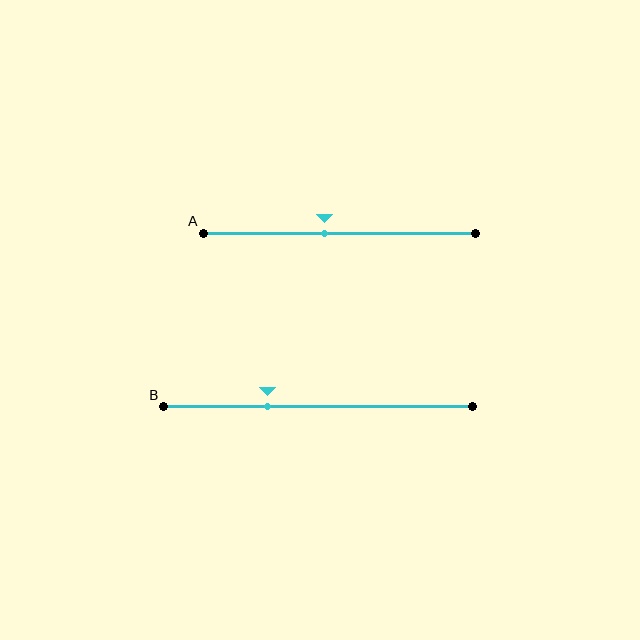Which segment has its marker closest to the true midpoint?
Segment A has its marker closest to the true midpoint.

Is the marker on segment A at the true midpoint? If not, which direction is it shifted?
No, the marker on segment A is shifted to the left by about 6% of the segment length.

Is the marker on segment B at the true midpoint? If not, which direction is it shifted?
No, the marker on segment B is shifted to the left by about 16% of the segment length.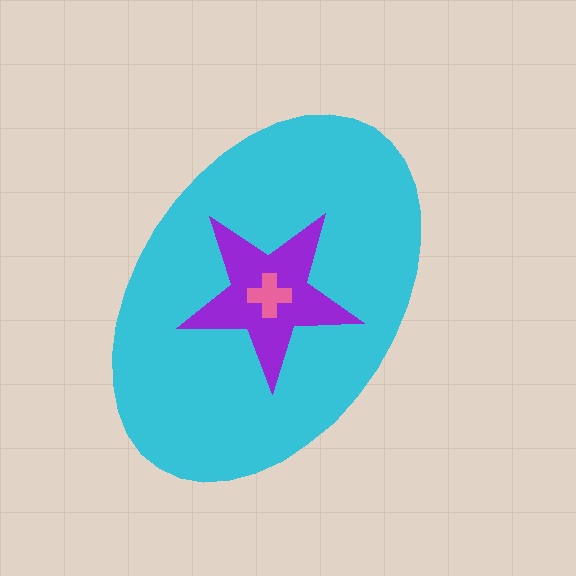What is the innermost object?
The pink cross.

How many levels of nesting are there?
3.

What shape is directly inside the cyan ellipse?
The purple star.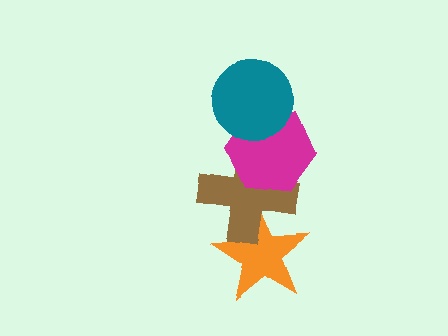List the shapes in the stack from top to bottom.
From top to bottom: the teal circle, the magenta hexagon, the brown cross, the orange star.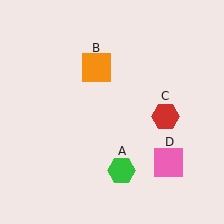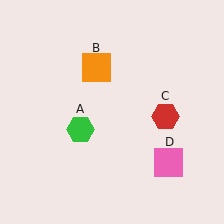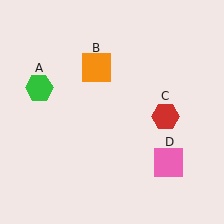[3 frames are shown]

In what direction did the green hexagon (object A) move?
The green hexagon (object A) moved up and to the left.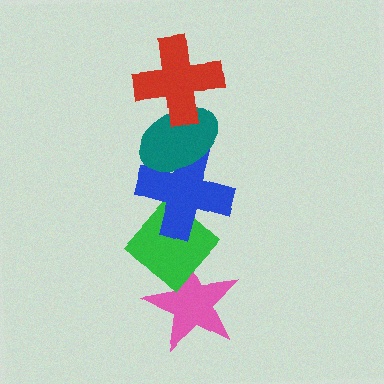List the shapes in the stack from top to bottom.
From top to bottom: the red cross, the teal ellipse, the blue cross, the green diamond, the pink star.